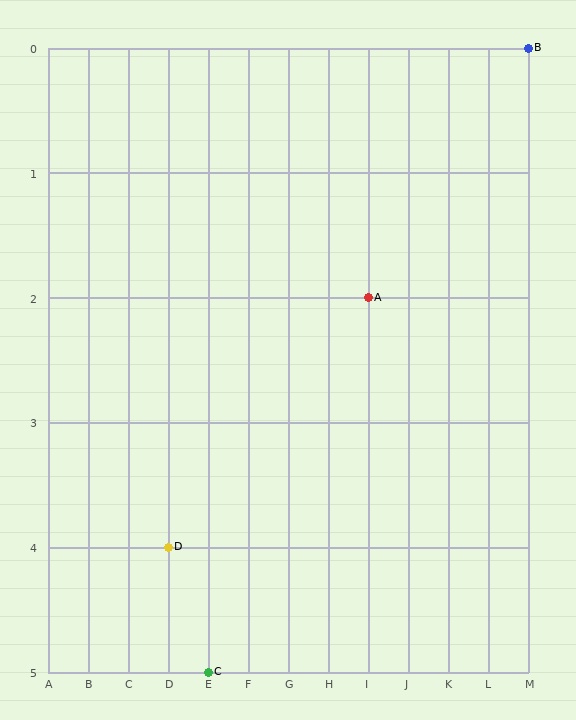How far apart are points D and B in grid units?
Points D and B are 9 columns and 4 rows apart (about 9.8 grid units diagonally).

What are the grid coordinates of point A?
Point A is at grid coordinates (I, 2).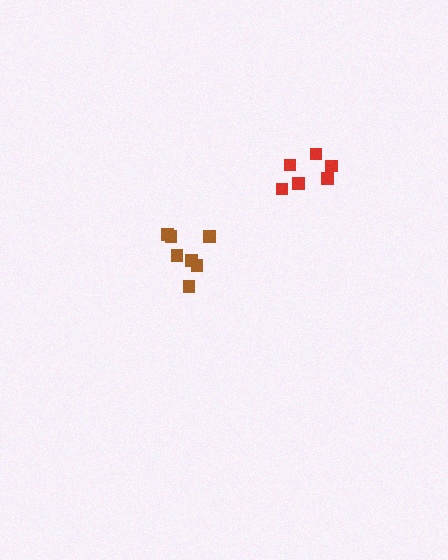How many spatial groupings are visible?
There are 2 spatial groupings.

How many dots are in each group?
Group 1: 7 dots, Group 2: 6 dots (13 total).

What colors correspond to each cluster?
The clusters are colored: brown, red.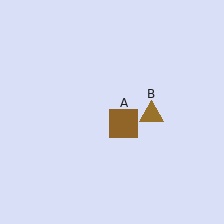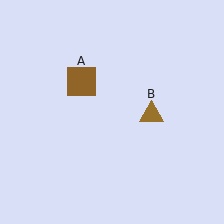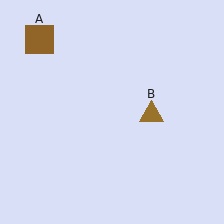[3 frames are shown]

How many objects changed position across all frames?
1 object changed position: brown square (object A).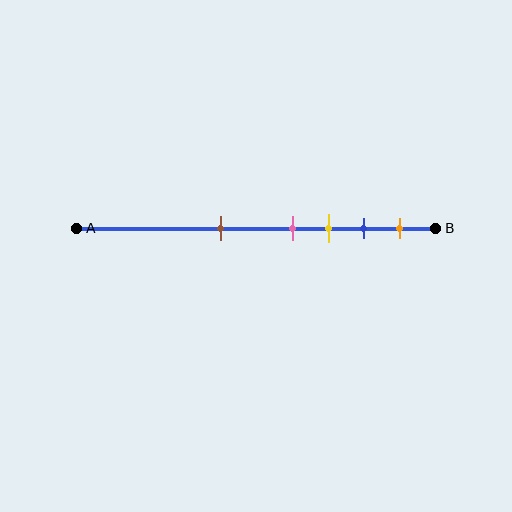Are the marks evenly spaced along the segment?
No, the marks are not evenly spaced.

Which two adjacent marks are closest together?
The pink and yellow marks are the closest adjacent pair.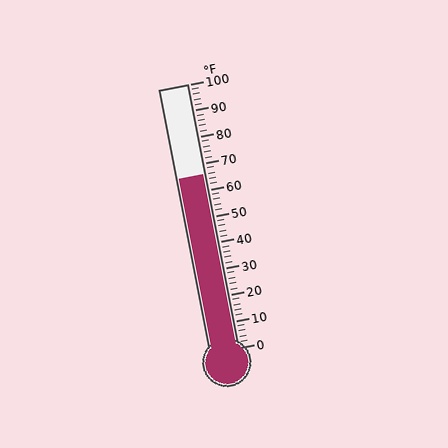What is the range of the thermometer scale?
The thermometer scale ranges from 0°F to 100°F.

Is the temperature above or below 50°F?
The temperature is above 50°F.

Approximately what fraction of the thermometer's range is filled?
The thermometer is filled to approximately 65% of its range.